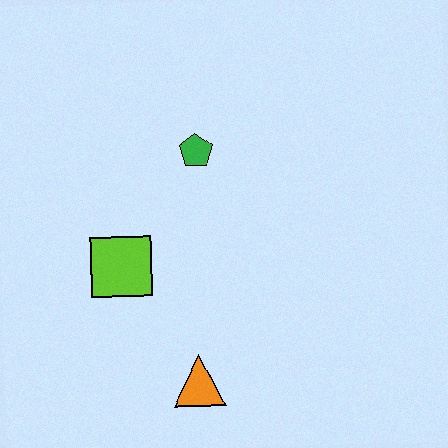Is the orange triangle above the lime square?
No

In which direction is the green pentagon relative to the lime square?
The green pentagon is above the lime square.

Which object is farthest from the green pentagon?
The orange triangle is farthest from the green pentagon.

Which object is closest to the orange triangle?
The lime square is closest to the orange triangle.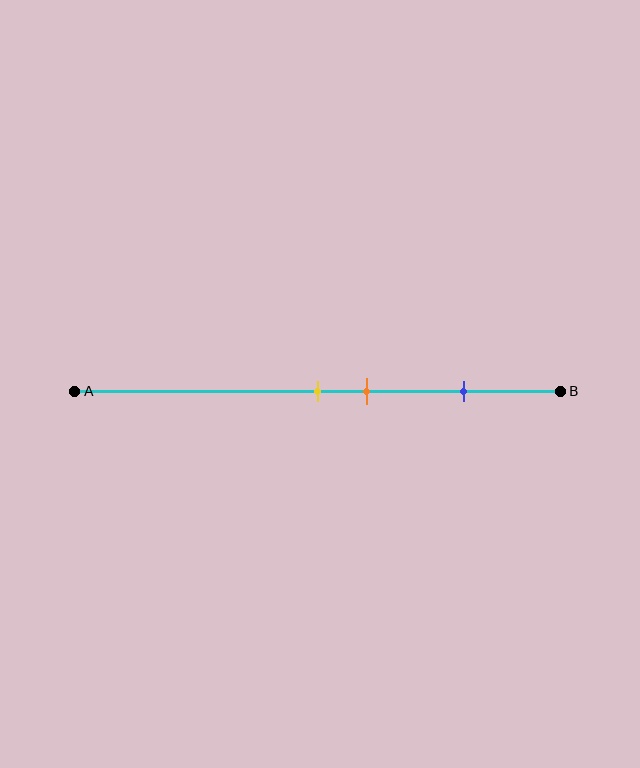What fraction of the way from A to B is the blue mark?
The blue mark is approximately 80% (0.8) of the way from A to B.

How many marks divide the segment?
There are 3 marks dividing the segment.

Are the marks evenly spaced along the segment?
No, the marks are not evenly spaced.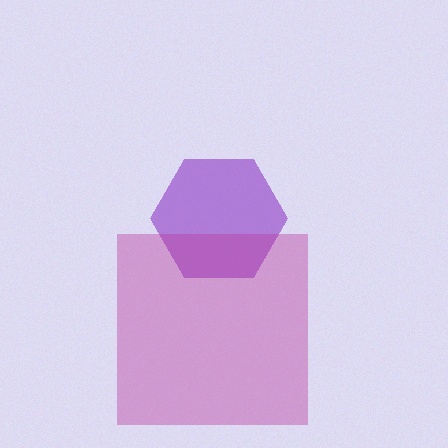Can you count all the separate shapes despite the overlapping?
Yes, there are 2 separate shapes.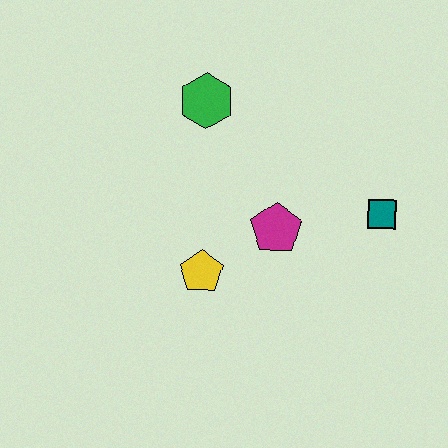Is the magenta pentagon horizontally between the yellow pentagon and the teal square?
Yes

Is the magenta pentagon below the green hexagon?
Yes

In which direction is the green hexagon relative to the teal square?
The green hexagon is to the left of the teal square.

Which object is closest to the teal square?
The magenta pentagon is closest to the teal square.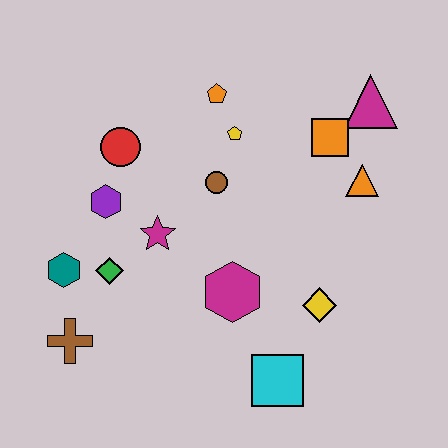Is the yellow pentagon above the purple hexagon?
Yes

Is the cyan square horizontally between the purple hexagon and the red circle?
No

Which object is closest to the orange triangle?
The orange square is closest to the orange triangle.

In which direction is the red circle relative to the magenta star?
The red circle is above the magenta star.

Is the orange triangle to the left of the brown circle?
No